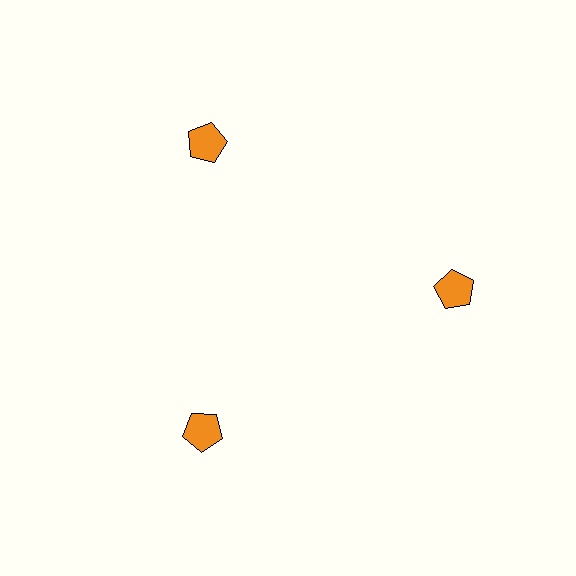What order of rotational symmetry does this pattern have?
This pattern has 3-fold rotational symmetry.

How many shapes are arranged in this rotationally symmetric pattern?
There are 3 shapes, arranged in 3 groups of 1.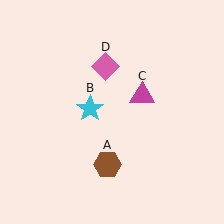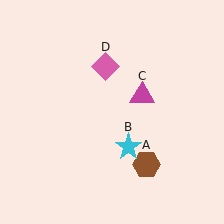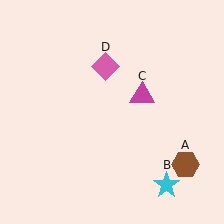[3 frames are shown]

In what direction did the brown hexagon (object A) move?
The brown hexagon (object A) moved right.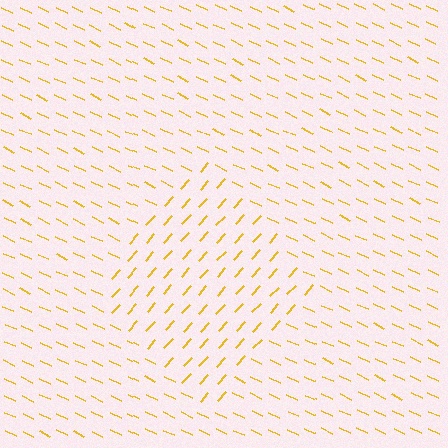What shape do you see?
I see a diamond.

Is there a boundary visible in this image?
Yes, there is a texture boundary formed by a change in line orientation.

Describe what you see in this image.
The image is filled with small yellow line segments. A diamond region in the image has lines oriented differently from the surrounding lines, creating a visible texture boundary.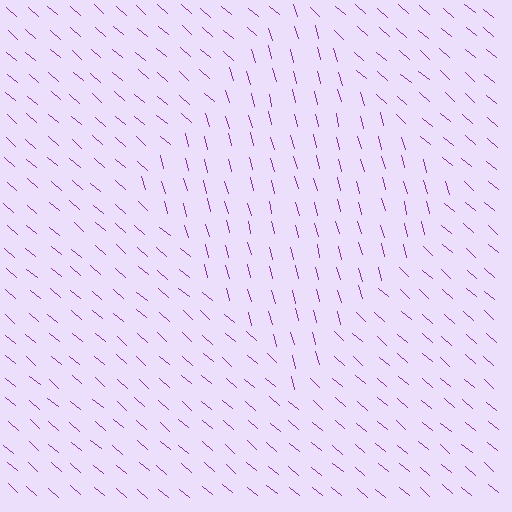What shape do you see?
I see a diamond.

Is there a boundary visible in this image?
Yes, there is a texture boundary formed by a change in line orientation.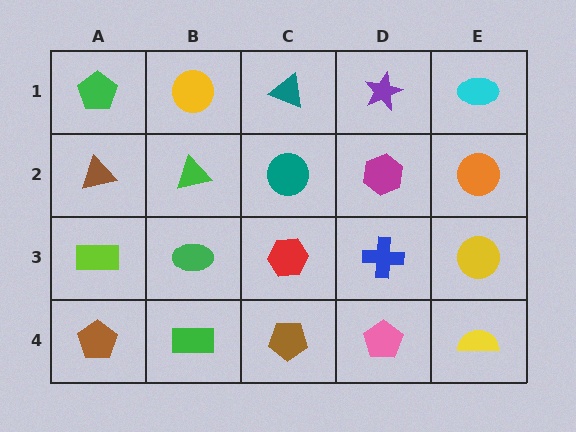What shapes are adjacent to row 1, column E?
An orange circle (row 2, column E), a purple star (row 1, column D).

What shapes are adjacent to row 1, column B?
A green triangle (row 2, column B), a green pentagon (row 1, column A), a teal triangle (row 1, column C).